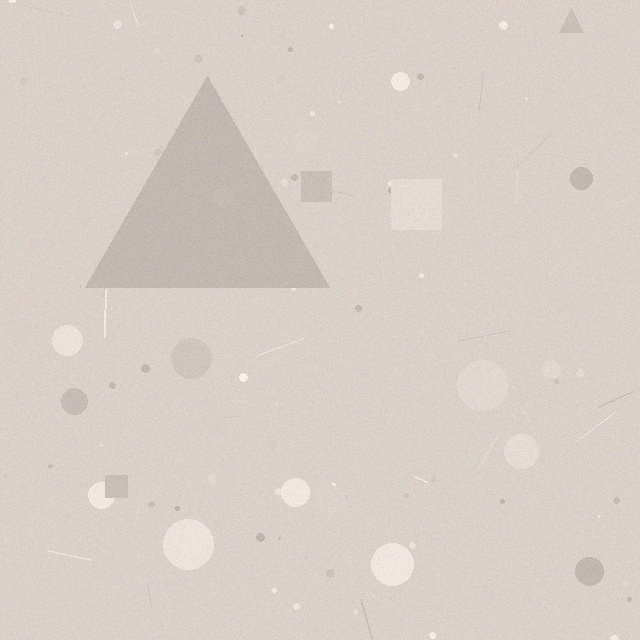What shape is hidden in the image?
A triangle is hidden in the image.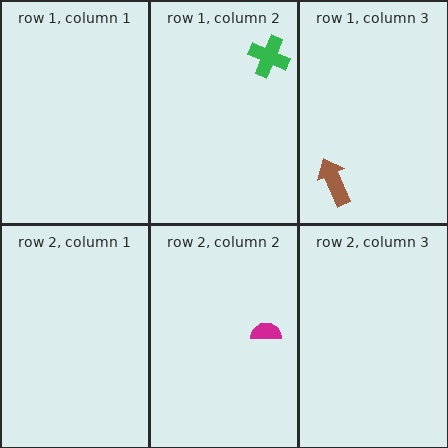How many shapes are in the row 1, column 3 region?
1.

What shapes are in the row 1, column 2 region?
The green cross.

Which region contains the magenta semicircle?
The row 2, column 2 region.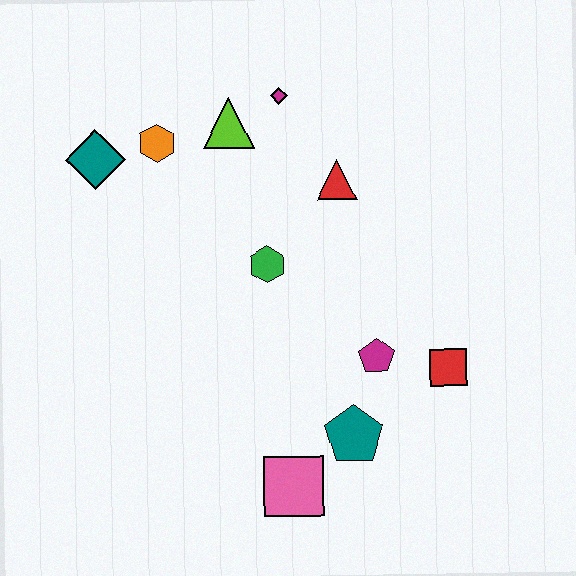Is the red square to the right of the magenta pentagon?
Yes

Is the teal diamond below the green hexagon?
No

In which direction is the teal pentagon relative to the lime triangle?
The teal pentagon is below the lime triangle.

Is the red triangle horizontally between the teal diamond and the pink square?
No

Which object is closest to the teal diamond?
The orange hexagon is closest to the teal diamond.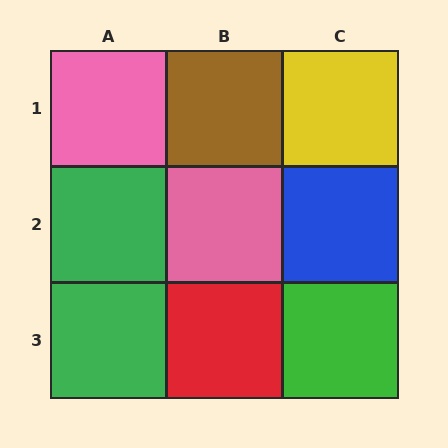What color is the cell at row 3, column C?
Green.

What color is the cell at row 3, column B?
Red.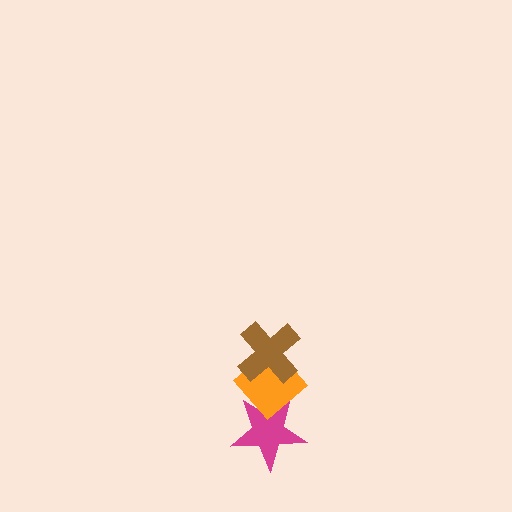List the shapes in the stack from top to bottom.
From top to bottom: the brown cross, the orange diamond, the magenta star.